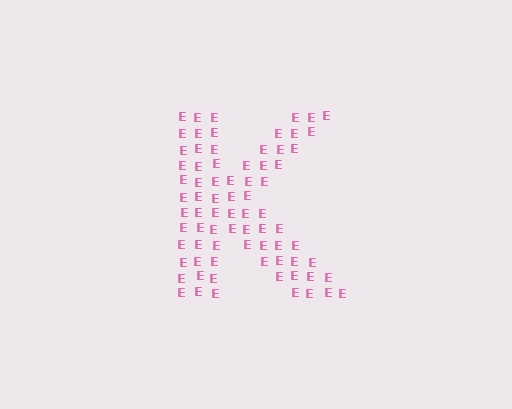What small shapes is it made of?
It is made of small letter E's.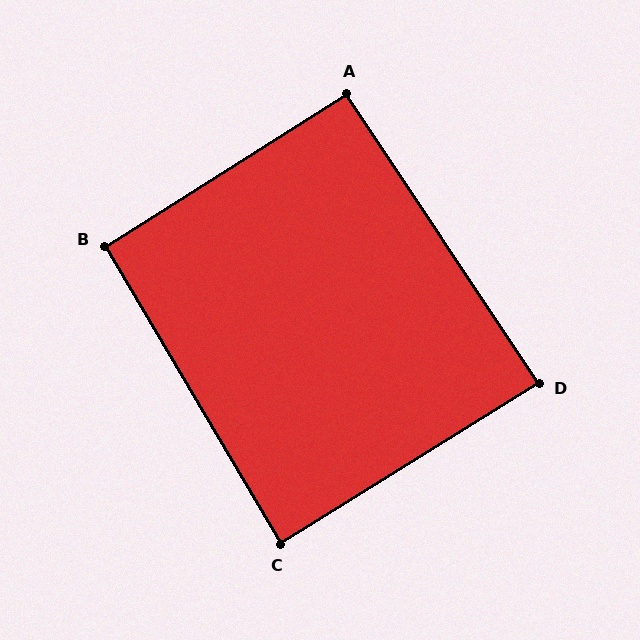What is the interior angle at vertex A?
Approximately 91 degrees (approximately right).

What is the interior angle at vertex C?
Approximately 89 degrees (approximately right).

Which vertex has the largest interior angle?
B, at approximately 92 degrees.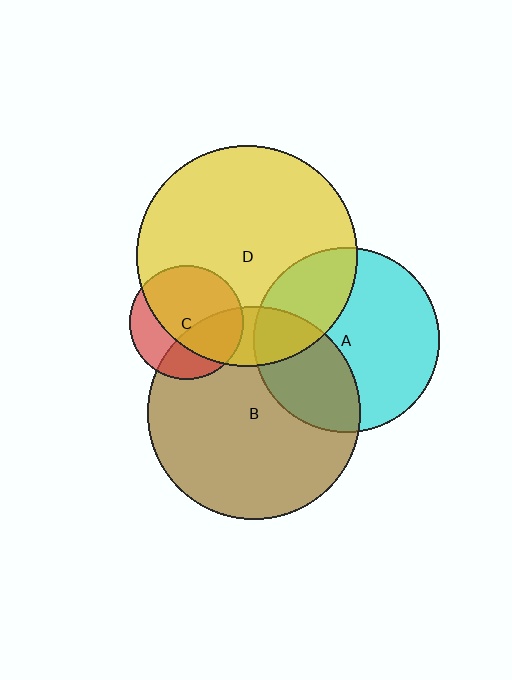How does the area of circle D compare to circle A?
Approximately 1.4 times.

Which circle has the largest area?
Circle D (yellow).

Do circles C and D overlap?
Yes.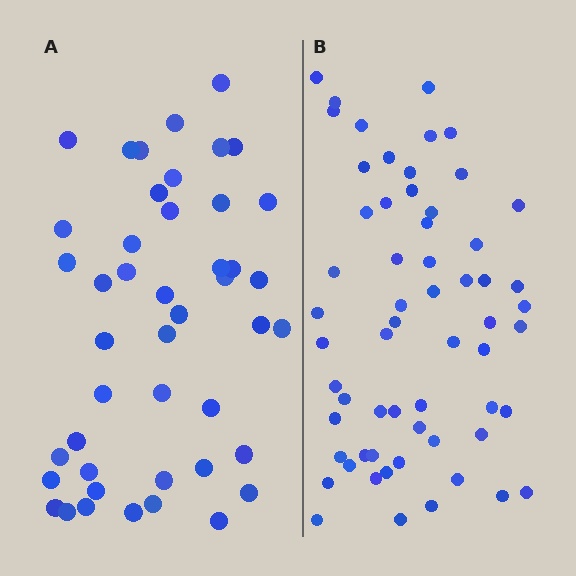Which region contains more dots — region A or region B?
Region B (the right region) has more dots.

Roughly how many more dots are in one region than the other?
Region B has approximately 15 more dots than region A.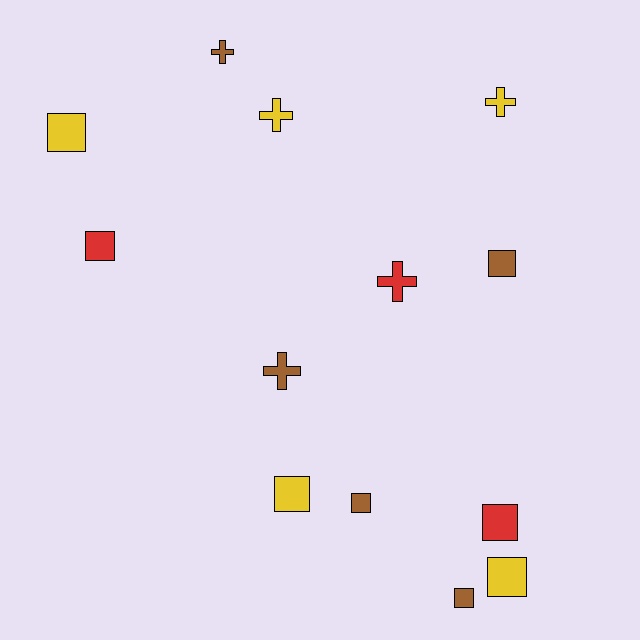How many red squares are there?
There are 2 red squares.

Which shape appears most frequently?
Square, with 8 objects.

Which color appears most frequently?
Yellow, with 5 objects.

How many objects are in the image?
There are 13 objects.